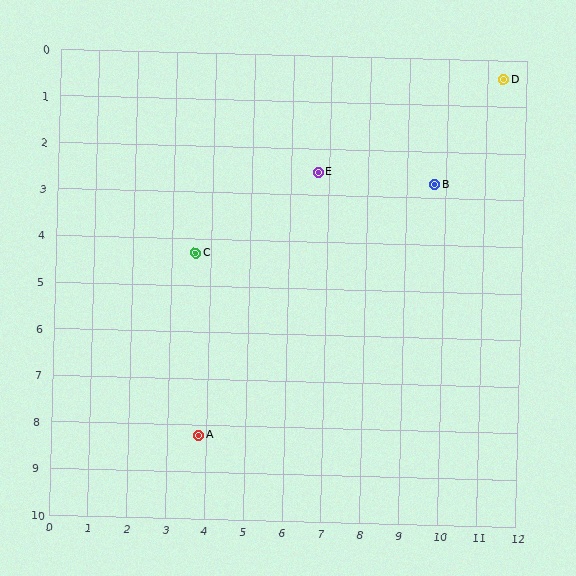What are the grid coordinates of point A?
Point A is at approximately (3.8, 8.2).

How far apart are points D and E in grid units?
Points D and E are about 5.1 grid units apart.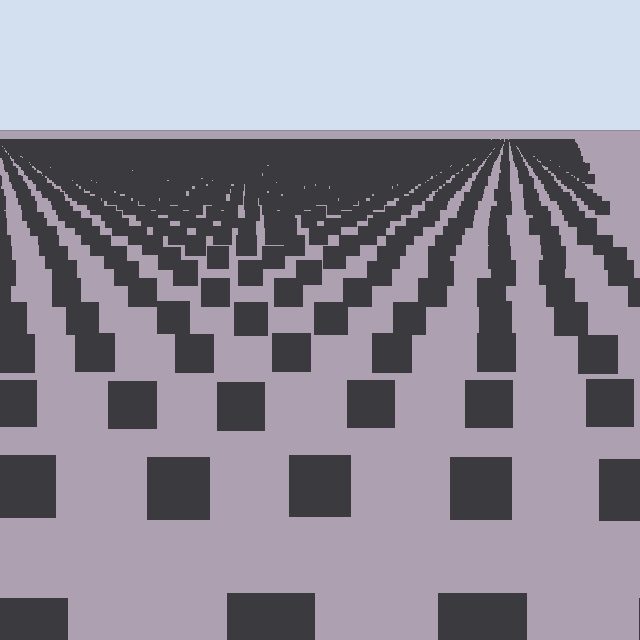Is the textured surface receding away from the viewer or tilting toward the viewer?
The surface is receding away from the viewer. Texture elements get smaller and denser toward the top.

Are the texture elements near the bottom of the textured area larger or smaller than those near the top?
Larger. Near the bottom, elements are closer to the viewer and appear at a bigger on-screen size.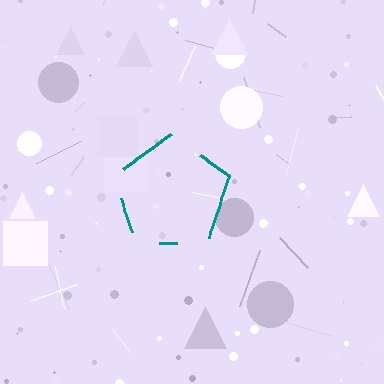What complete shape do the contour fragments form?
The contour fragments form a pentagon.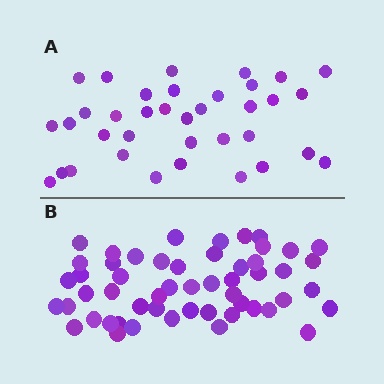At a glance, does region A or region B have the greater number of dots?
Region B (the bottom region) has more dots.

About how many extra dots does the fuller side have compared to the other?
Region B has approximately 15 more dots than region A.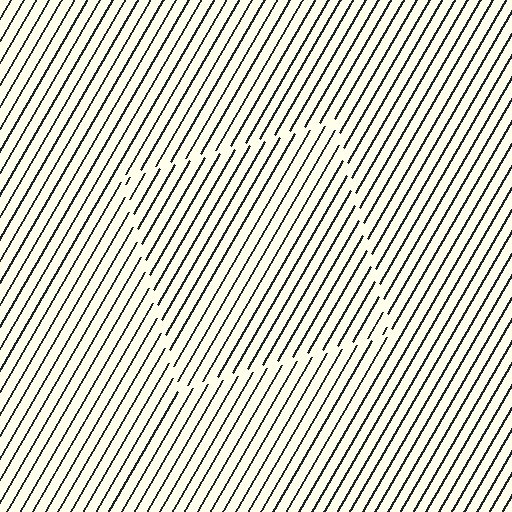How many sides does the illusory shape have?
4 sides — the line-ends trace a square.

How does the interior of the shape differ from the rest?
The interior of the shape contains the same grating, shifted by half a period — the contour is defined by the phase discontinuity where line-ends from the inner and outer gratings abut.